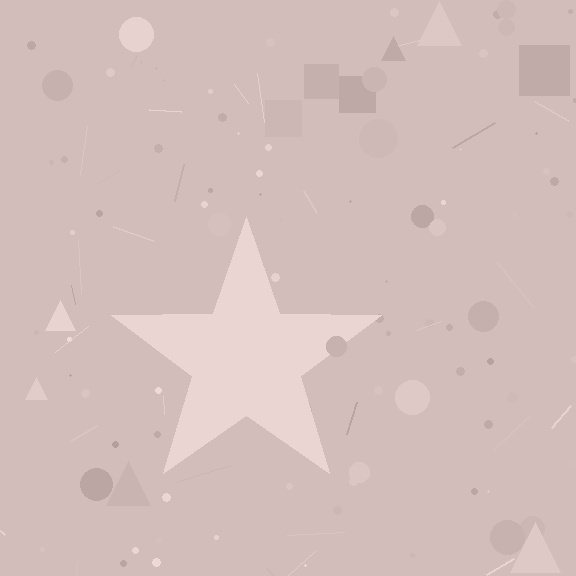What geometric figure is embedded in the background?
A star is embedded in the background.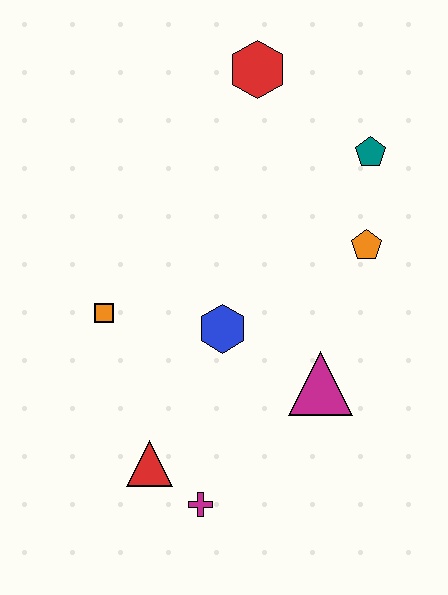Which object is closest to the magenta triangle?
The blue hexagon is closest to the magenta triangle.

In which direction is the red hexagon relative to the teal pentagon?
The red hexagon is to the left of the teal pentagon.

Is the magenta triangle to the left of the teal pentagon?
Yes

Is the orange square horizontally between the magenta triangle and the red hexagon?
No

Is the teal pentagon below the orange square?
No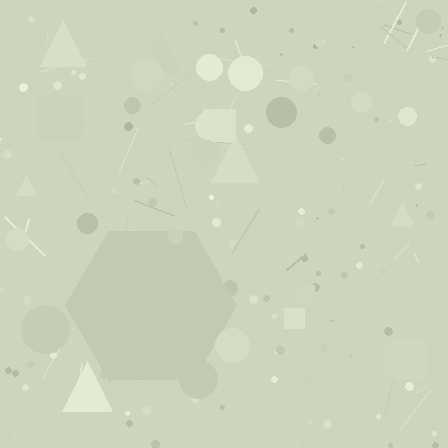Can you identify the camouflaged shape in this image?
The camouflaged shape is a hexagon.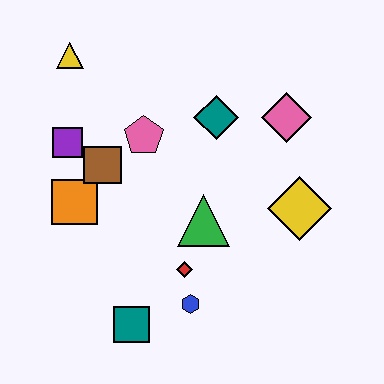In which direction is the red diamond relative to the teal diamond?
The red diamond is below the teal diamond.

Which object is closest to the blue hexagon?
The red diamond is closest to the blue hexagon.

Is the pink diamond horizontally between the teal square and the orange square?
No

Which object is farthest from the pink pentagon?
The teal square is farthest from the pink pentagon.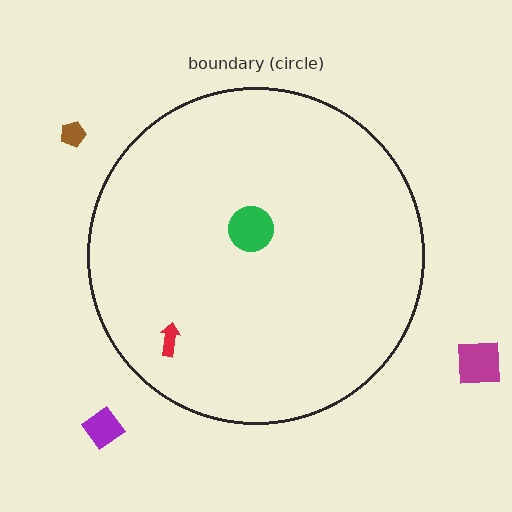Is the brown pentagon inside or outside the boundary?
Outside.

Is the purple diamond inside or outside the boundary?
Outside.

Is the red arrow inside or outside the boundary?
Inside.